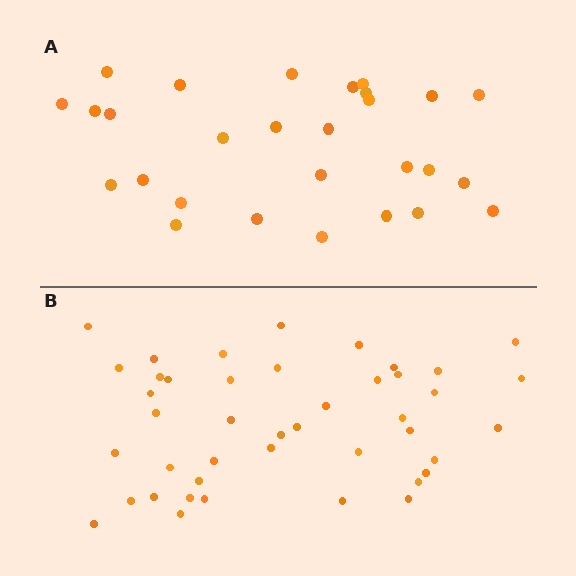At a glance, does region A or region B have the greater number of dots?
Region B (the bottom region) has more dots.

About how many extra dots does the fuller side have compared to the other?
Region B has approximately 15 more dots than region A.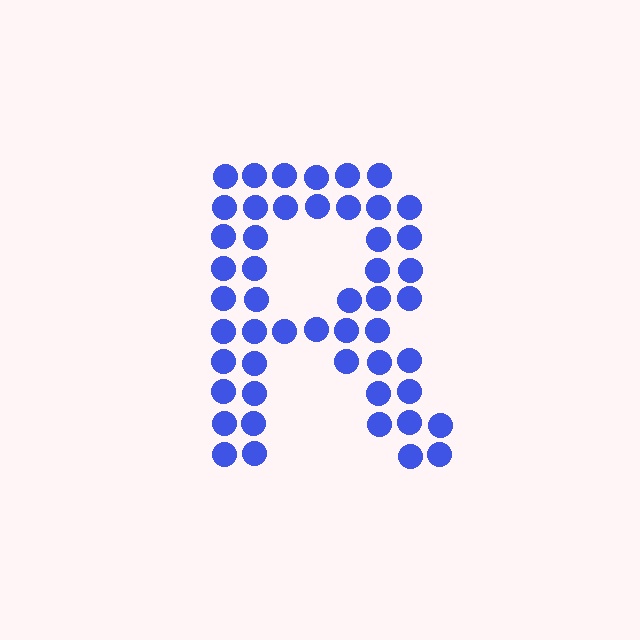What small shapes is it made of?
It is made of small circles.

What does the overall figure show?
The overall figure shows the letter R.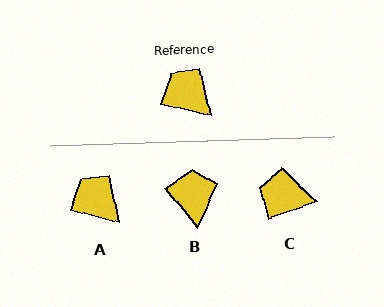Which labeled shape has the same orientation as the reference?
A.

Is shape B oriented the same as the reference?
No, it is off by about 37 degrees.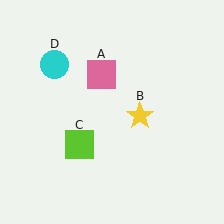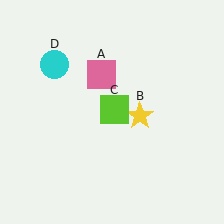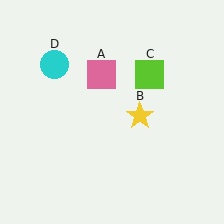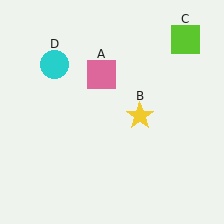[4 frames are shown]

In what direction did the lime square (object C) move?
The lime square (object C) moved up and to the right.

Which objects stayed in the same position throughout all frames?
Pink square (object A) and yellow star (object B) and cyan circle (object D) remained stationary.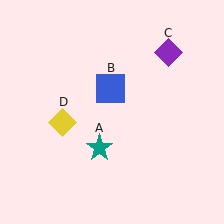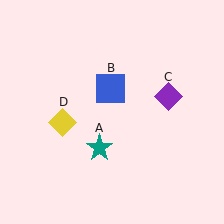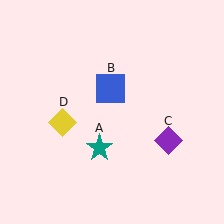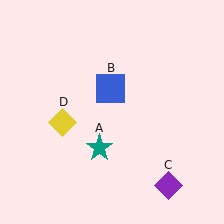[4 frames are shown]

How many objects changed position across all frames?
1 object changed position: purple diamond (object C).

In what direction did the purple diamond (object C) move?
The purple diamond (object C) moved down.